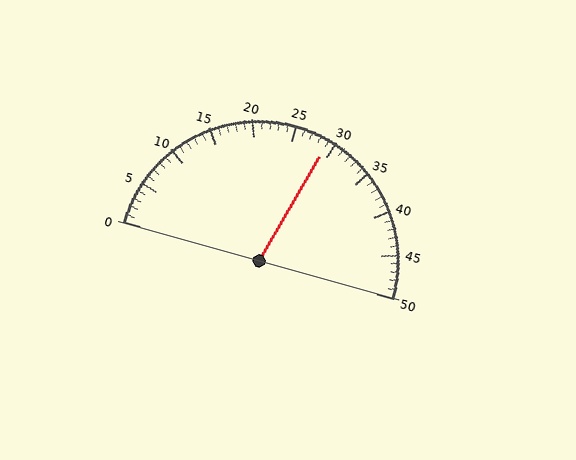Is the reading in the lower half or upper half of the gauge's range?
The reading is in the upper half of the range (0 to 50).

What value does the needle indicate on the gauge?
The needle indicates approximately 29.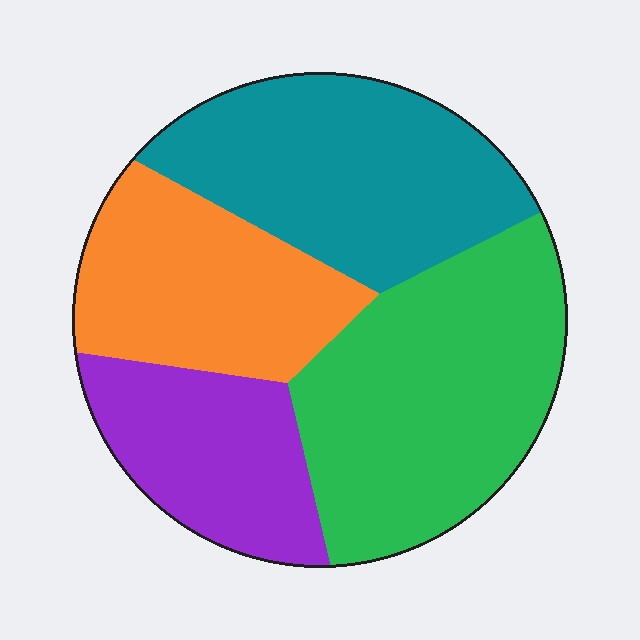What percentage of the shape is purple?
Purple covers 18% of the shape.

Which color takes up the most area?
Green, at roughly 35%.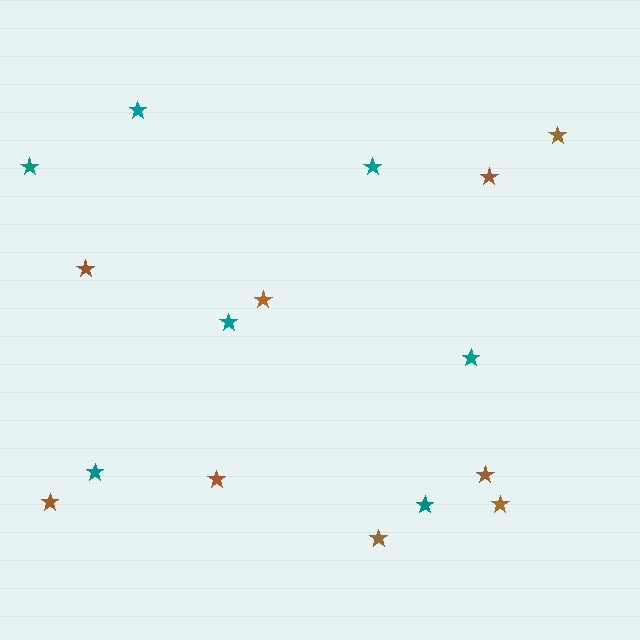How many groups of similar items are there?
There are 2 groups: one group of teal stars (7) and one group of brown stars (9).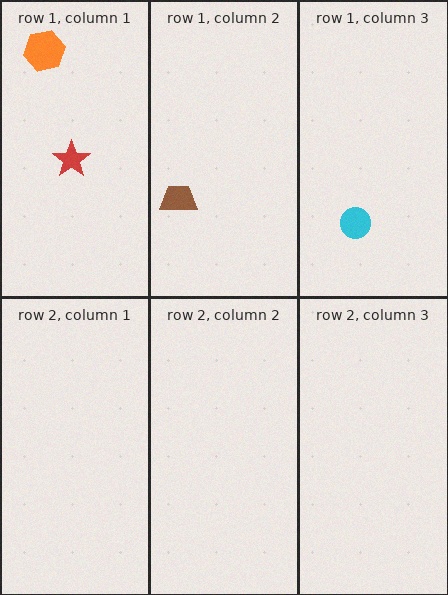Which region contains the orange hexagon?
The row 1, column 1 region.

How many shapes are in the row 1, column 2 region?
1.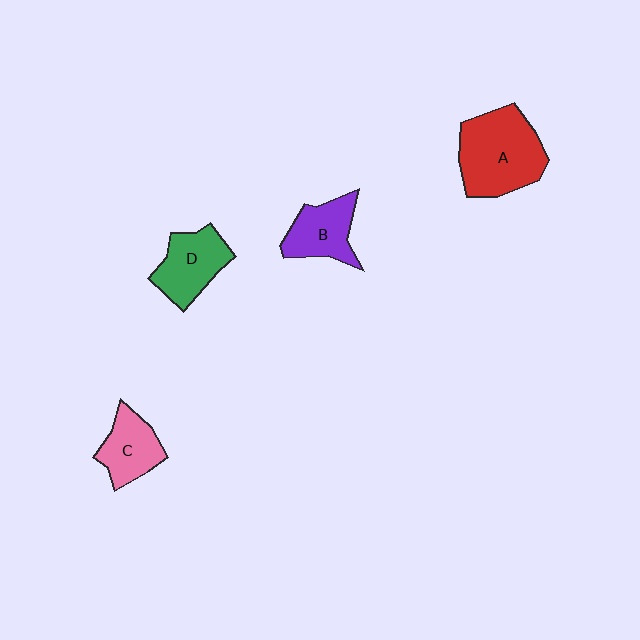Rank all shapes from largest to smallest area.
From largest to smallest: A (red), D (green), B (purple), C (pink).